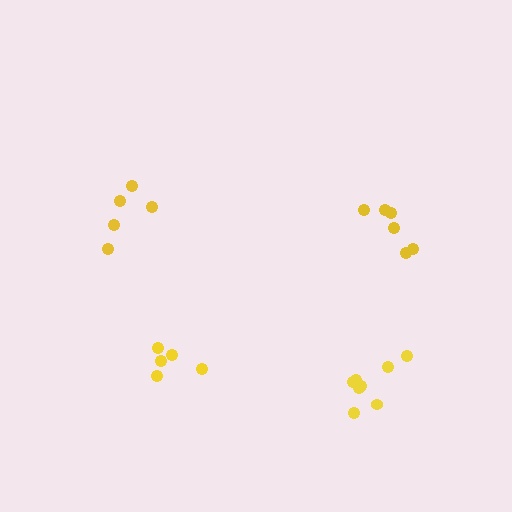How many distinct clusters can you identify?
There are 4 distinct clusters.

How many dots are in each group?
Group 1: 5 dots, Group 2: 6 dots, Group 3: 5 dots, Group 4: 8 dots (24 total).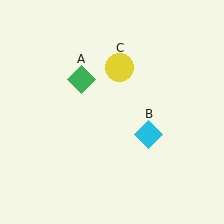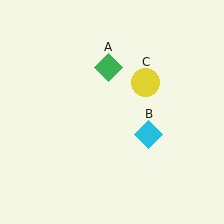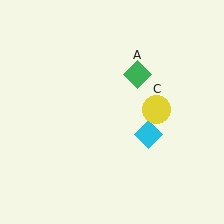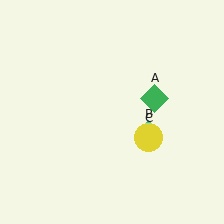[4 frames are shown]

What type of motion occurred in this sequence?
The green diamond (object A), yellow circle (object C) rotated clockwise around the center of the scene.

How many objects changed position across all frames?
2 objects changed position: green diamond (object A), yellow circle (object C).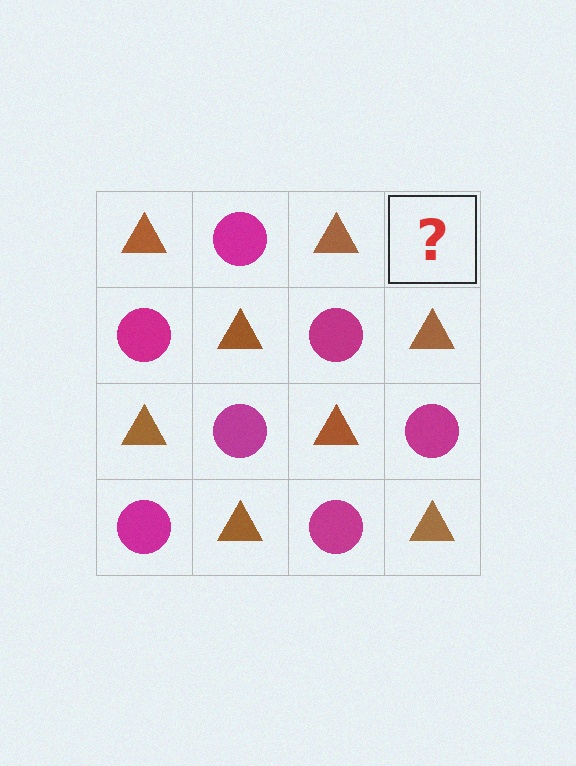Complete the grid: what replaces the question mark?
The question mark should be replaced with a magenta circle.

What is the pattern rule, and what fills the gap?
The rule is that it alternates brown triangle and magenta circle in a checkerboard pattern. The gap should be filled with a magenta circle.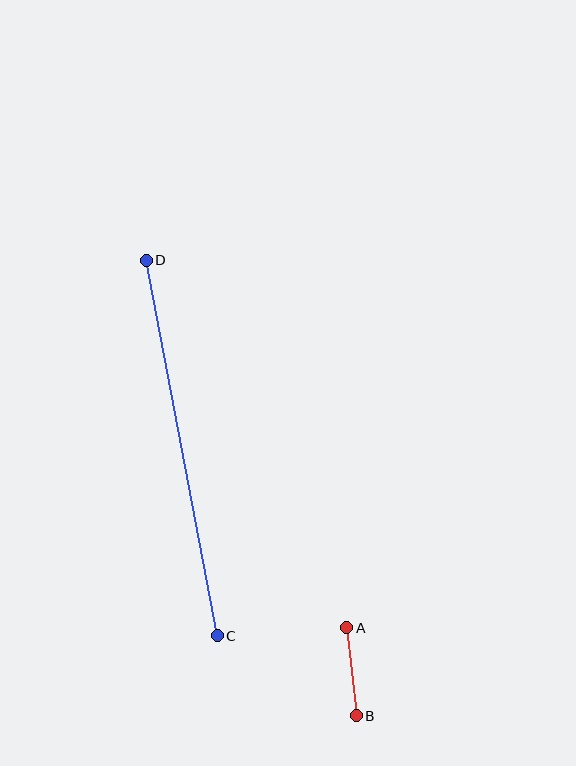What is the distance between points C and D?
The distance is approximately 382 pixels.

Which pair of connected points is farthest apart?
Points C and D are farthest apart.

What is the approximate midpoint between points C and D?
The midpoint is at approximately (182, 448) pixels.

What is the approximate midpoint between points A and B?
The midpoint is at approximately (352, 672) pixels.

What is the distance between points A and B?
The distance is approximately 88 pixels.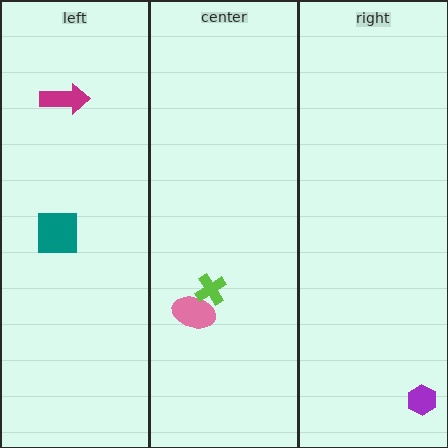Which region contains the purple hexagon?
The right region.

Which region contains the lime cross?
The center region.